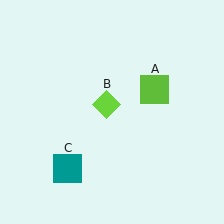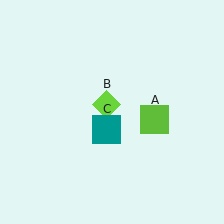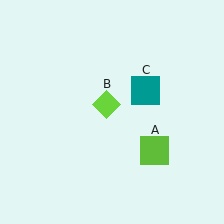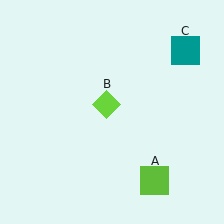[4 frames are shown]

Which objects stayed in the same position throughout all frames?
Lime diamond (object B) remained stationary.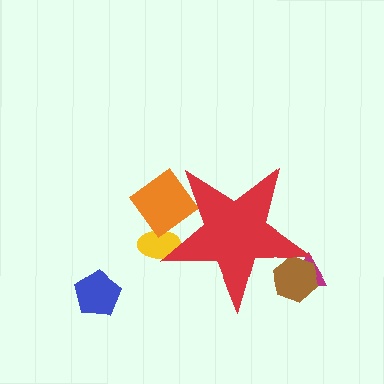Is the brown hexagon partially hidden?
Yes, the brown hexagon is partially hidden behind the red star.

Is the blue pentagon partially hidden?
No, the blue pentagon is fully visible.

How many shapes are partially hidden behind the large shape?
4 shapes are partially hidden.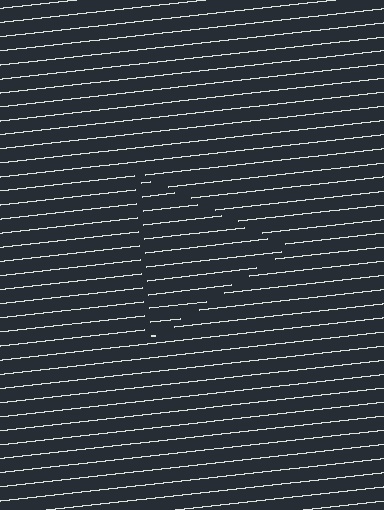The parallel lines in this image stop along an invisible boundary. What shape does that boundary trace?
An illusory triangle. The interior of the shape contains the same grating, shifted by half a period — the contour is defined by the phase discontinuity where line-ends from the inner and outer gratings abut.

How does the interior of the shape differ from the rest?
The interior of the shape contains the same grating, shifted by half a period — the contour is defined by the phase discontinuity where line-ends from the inner and outer gratings abut.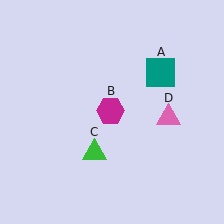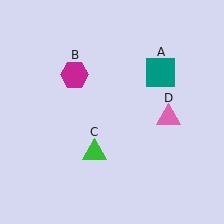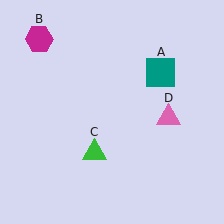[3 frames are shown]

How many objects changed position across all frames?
1 object changed position: magenta hexagon (object B).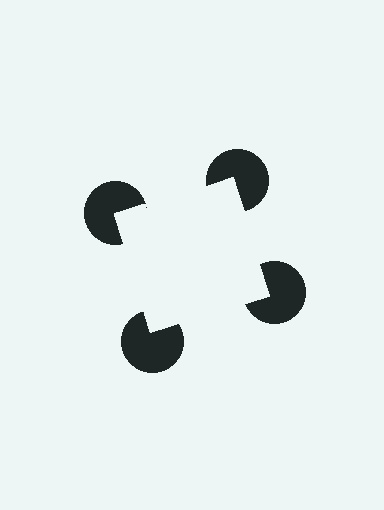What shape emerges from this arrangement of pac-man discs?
An illusory square — its edges are inferred from the aligned wedge cuts in the pac-man discs, not physically drawn.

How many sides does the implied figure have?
4 sides.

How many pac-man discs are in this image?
There are 4 — one at each vertex of the illusory square.